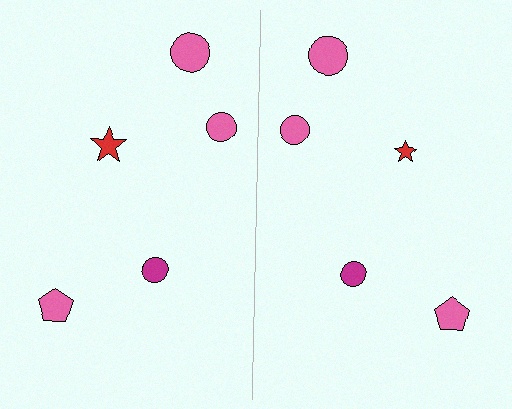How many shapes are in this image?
There are 10 shapes in this image.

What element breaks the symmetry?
The red star on the right side has a different size than its mirror counterpart.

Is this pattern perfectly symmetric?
No, the pattern is not perfectly symmetric. The red star on the right side has a different size than its mirror counterpart.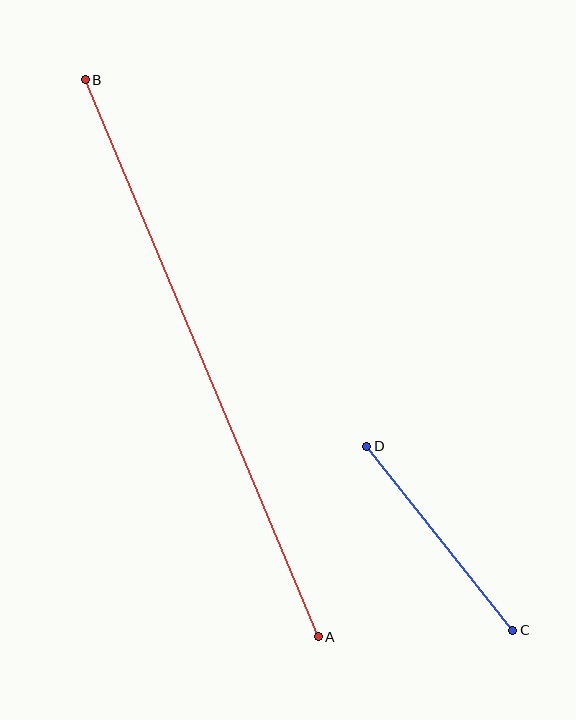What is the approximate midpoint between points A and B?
The midpoint is at approximately (202, 358) pixels.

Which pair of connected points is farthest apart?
Points A and B are farthest apart.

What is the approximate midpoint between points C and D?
The midpoint is at approximately (440, 538) pixels.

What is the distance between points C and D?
The distance is approximately 235 pixels.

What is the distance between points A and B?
The distance is approximately 604 pixels.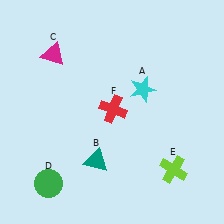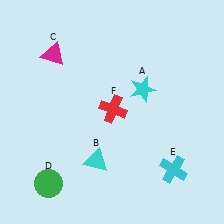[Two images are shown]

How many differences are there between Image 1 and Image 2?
There are 2 differences between the two images.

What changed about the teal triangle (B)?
In Image 1, B is teal. In Image 2, it changed to cyan.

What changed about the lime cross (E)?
In Image 1, E is lime. In Image 2, it changed to cyan.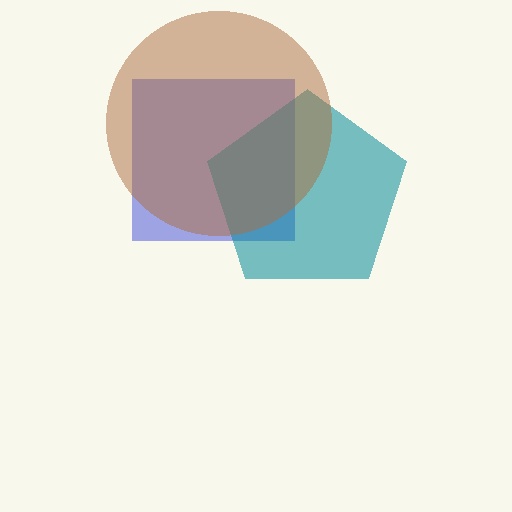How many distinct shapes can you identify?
There are 3 distinct shapes: a blue square, a teal pentagon, a brown circle.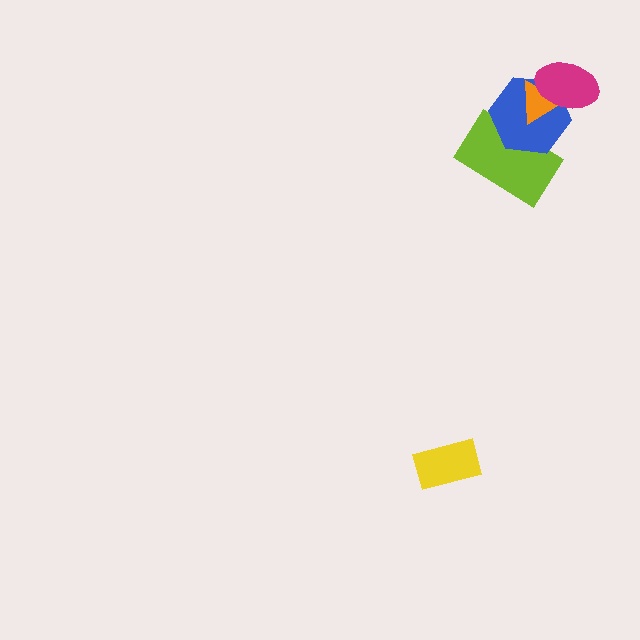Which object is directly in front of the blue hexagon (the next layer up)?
The orange triangle is directly in front of the blue hexagon.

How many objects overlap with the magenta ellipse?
2 objects overlap with the magenta ellipse.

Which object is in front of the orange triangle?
The magenta ellipse is in front of the orange triangle.